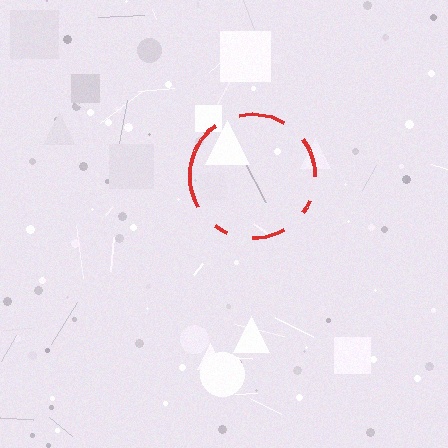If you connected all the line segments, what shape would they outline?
They would outline a circle.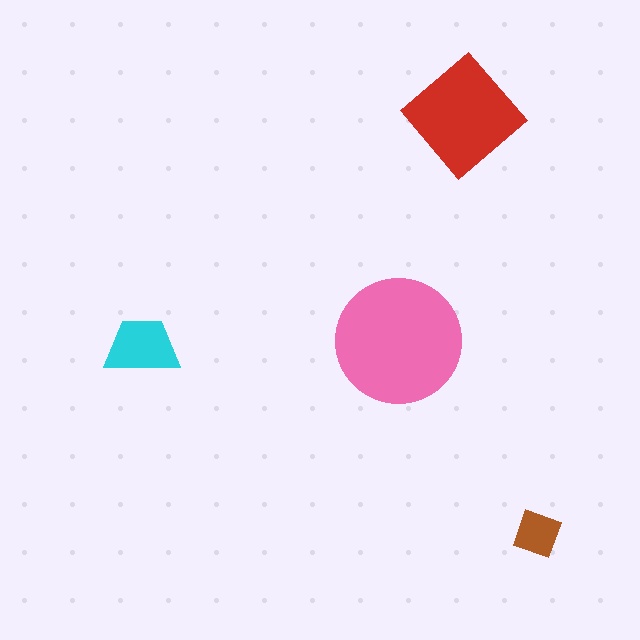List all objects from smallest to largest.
The brown diamond, the cyan trapezoid, the red diamond, the pink circle.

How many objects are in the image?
There are 4 objects in the image.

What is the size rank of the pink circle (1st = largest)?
1st.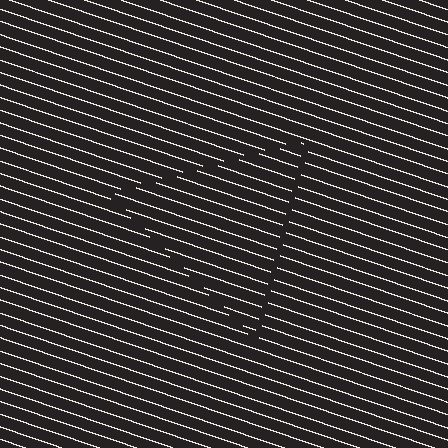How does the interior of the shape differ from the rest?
The interior of the shape contains the same grating, shifted by half a period — the contour is defined by the phase discontinuity where line-ends from the inner and outer gratings abut.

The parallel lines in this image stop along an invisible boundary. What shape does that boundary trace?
An illusory triangle. The interior of the shape contains the same grating, shifted by half a period — the contour is defined by the phase discontinuity where line-ends from the inner and outer gratings abut.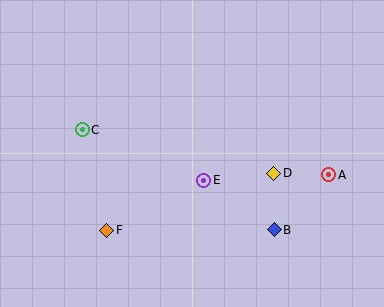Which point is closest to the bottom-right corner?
Point B is closest to the bottom-right corner.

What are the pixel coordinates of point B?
Point B is at (274, 230).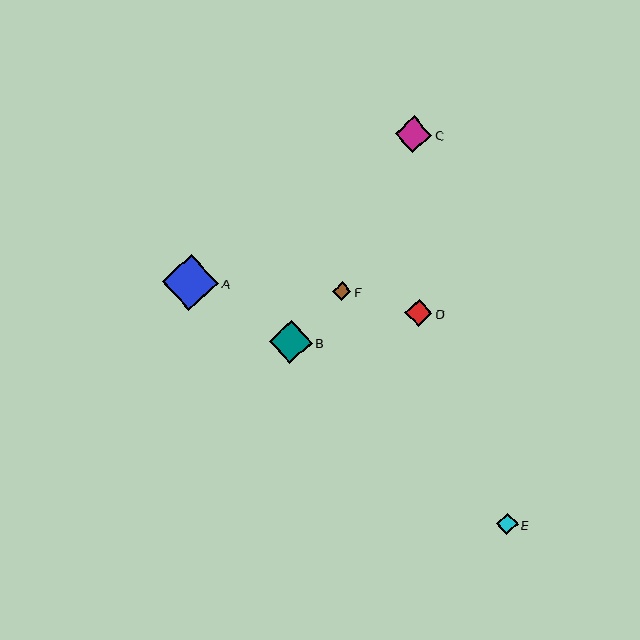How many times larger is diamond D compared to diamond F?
Diamond D is approximately 1.5 times the size of diamond F.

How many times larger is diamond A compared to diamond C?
Diamond A is approximately 1.5 times the size of diamond C.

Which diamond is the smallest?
Diamond F is the smallest with a size of approximately 18 pixels.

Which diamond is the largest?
Diamond A is the largest with a size of approximately 56 pixels.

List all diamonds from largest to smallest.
From largest to smallest: A, B, C, D, E, F.